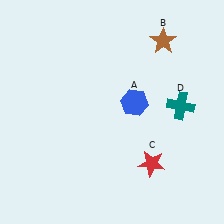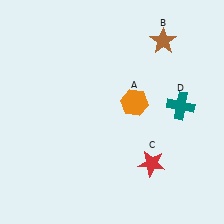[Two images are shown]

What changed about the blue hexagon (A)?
In Image 1, A is blue. In Image 2, it changed to orange.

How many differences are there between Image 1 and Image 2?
There is 1 difference between the two images.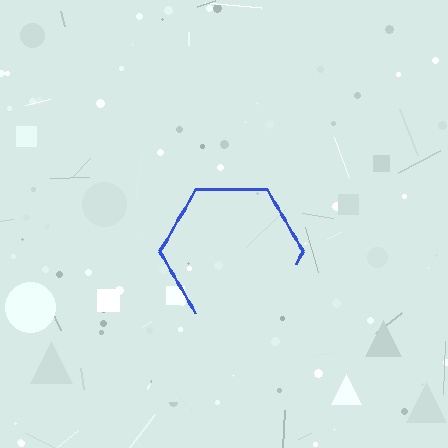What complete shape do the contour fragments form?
The contour fragments form a hexagon.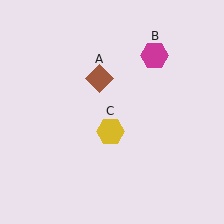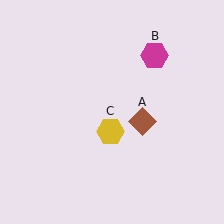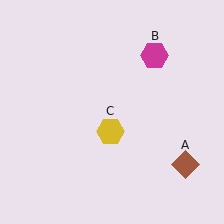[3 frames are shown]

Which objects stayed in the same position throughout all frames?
Magenta hexagon (object B) and yellow hexagon (object C) remained stationary.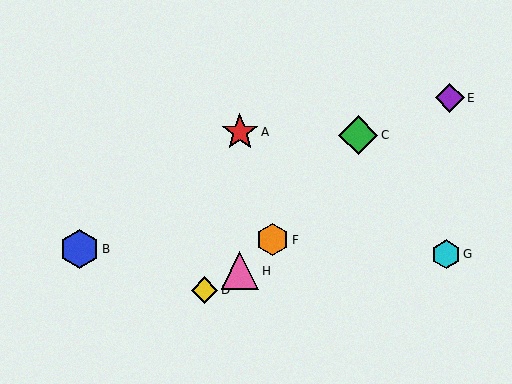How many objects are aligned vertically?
2 objects (A, H) are aligned vertically.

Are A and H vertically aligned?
Yes, both are at x≈240.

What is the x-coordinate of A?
Object A is at x≈240.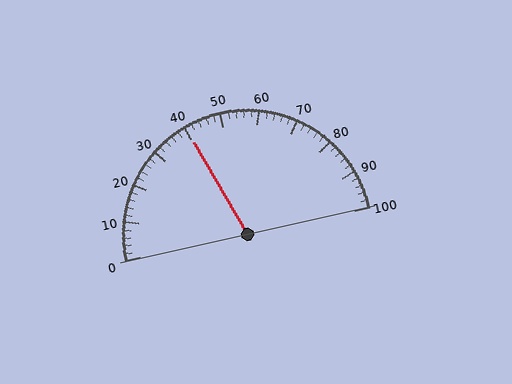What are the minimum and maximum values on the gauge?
The gauge ranges from 0 to 100.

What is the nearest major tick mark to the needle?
The nearest major tick mark is 40.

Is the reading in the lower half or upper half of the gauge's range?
The reading is in the lower half of the range (0 to 100).